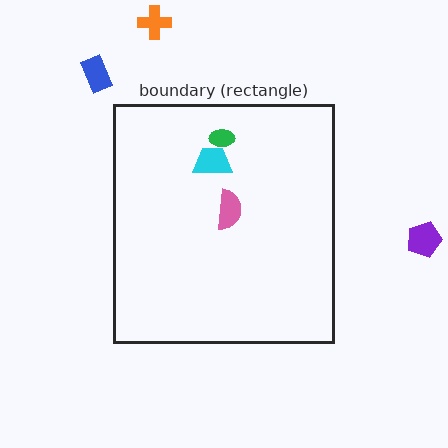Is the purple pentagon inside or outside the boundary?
Outside.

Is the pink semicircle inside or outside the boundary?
Inside.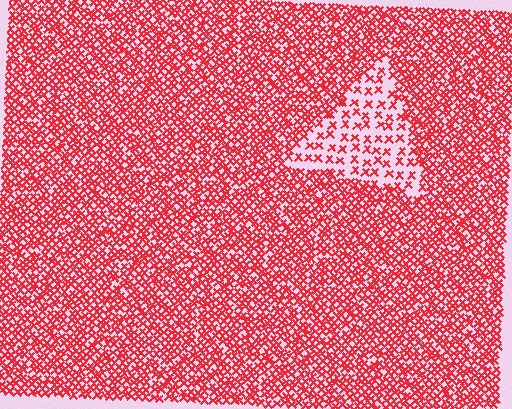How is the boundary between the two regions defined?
The boundary is defined by a change in element density (approximately 2.5x ratio). All elements are the same color, size, and shape.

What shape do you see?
I see a triangle.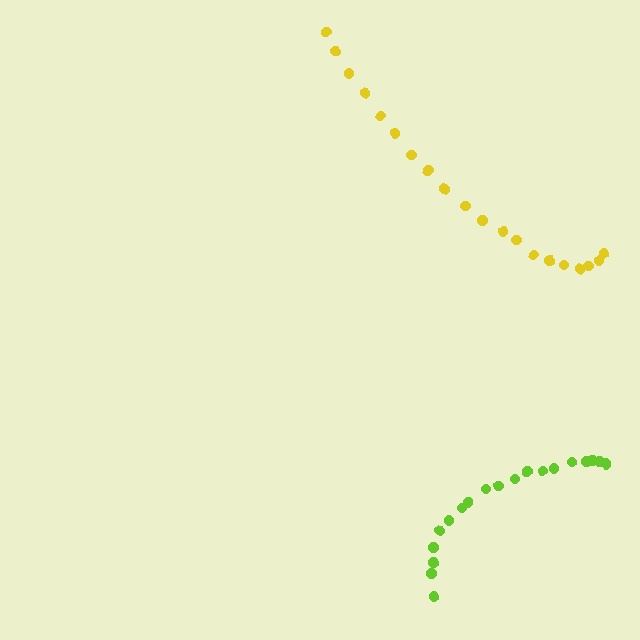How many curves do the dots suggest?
There are 2 distinct paths.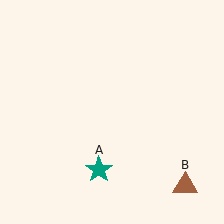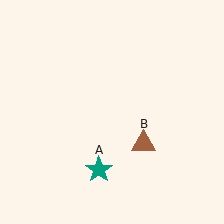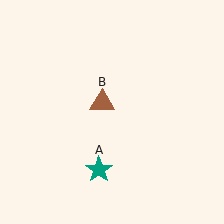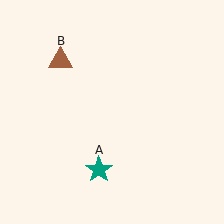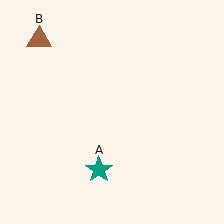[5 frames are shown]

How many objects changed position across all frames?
1 object changed position: brown triangle (object B).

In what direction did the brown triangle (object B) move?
The brown triangle (object B) moved up and to the left.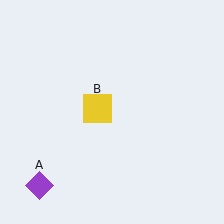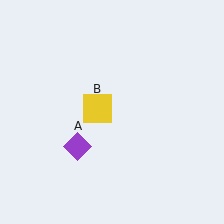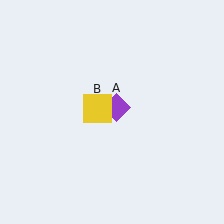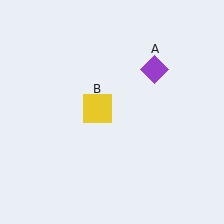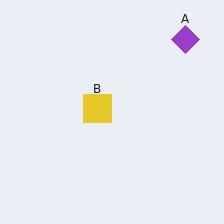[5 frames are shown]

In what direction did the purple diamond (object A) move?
The purple diamond (object A) moved up and to the right.